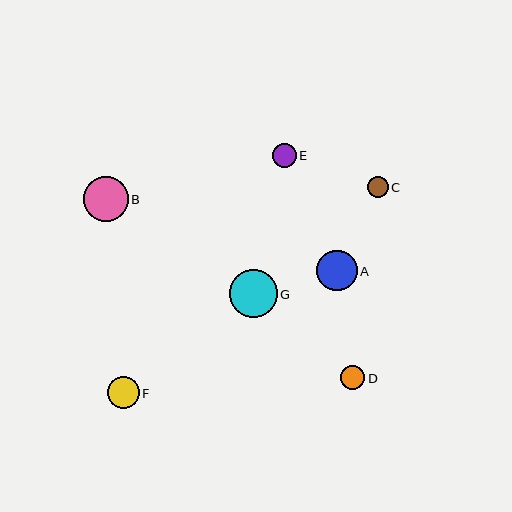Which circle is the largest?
Circle G is the largest with a size of approximately 48 pixels.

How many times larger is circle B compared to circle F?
Circle B is approximately 1.4 times the size of circle F.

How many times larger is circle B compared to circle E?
Circle B is approximately 1.9 times the size of circle E.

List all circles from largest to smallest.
From largest to smallest: G, B, A, F, D, E, C.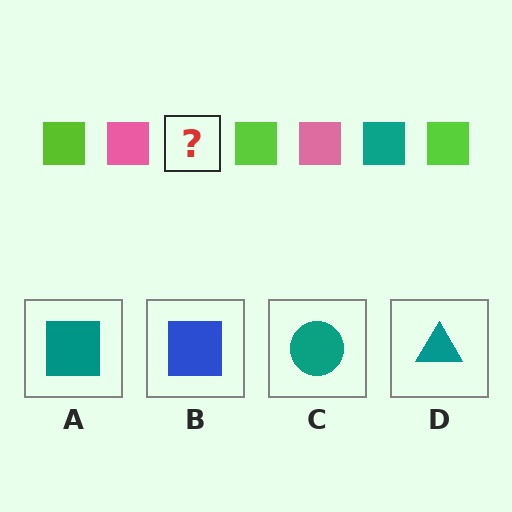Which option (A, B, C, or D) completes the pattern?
A.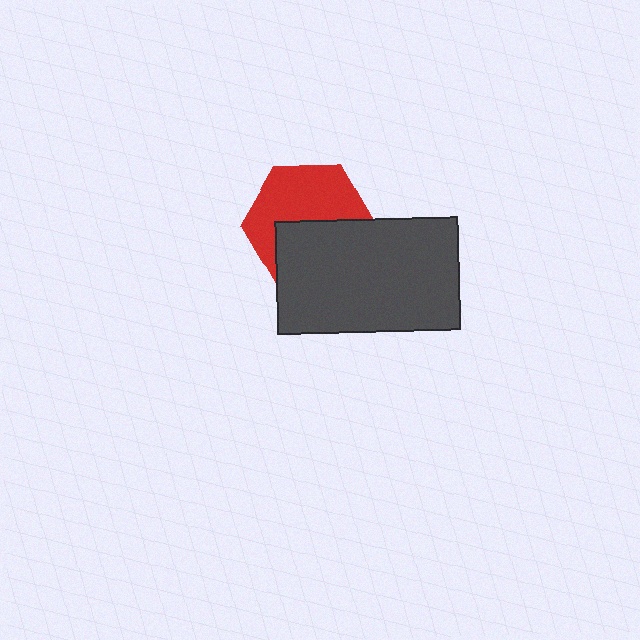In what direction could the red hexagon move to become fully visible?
The red hexagon could move up. That would shift it out from behind the dark gray rectangle entirely.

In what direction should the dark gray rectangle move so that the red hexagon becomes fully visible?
The dark gray rectangle should move down. That is the shortest direction to clear the overlap and leave the red hexagon fully visible.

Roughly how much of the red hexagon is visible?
About half of it is visible (roughly 54%).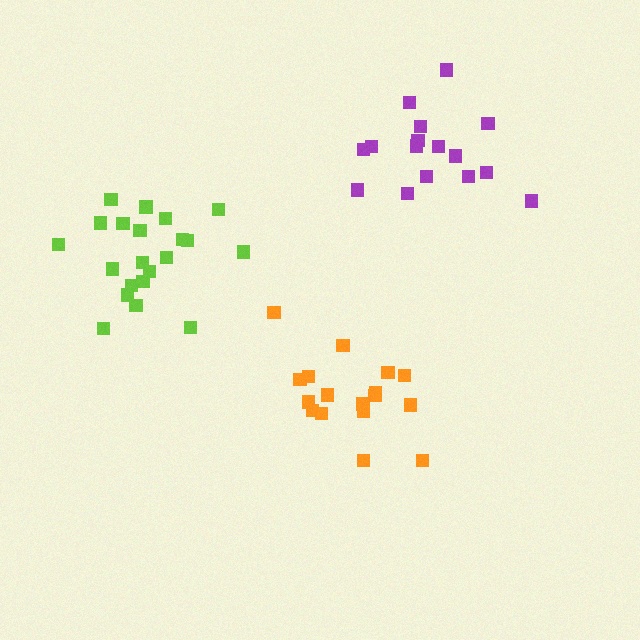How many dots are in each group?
Group 1: 21 dots, Group 2: 17 dots, Group 3: 16 dots (54 total).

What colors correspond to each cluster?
The clusters are colored: lime, orange, purple.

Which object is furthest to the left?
The lime cluster is leftmost.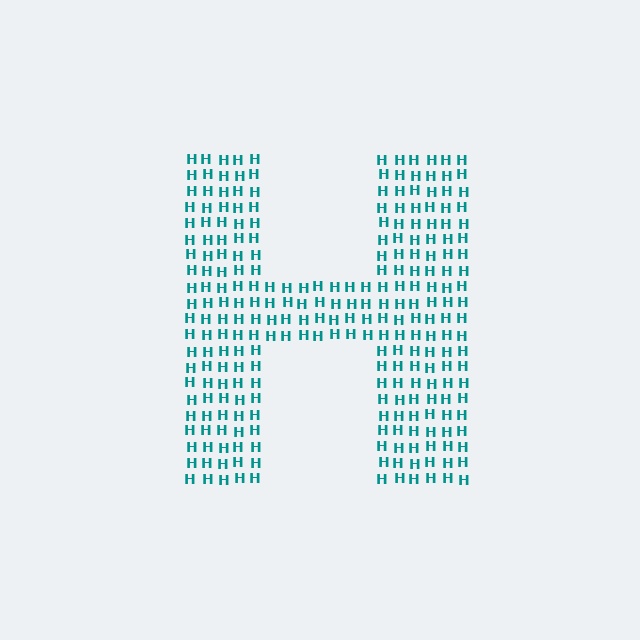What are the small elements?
The small elements are letter H's.